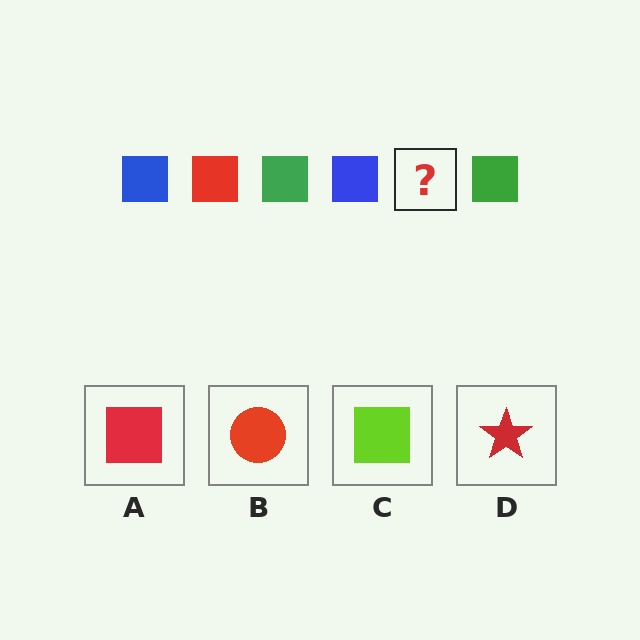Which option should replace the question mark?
Option A.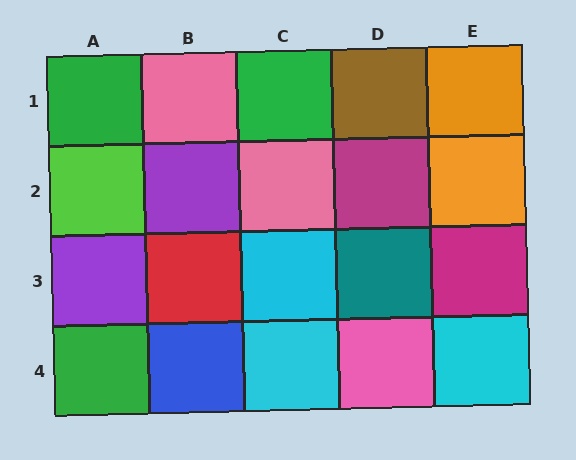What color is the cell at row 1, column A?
Green.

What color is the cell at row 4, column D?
Pink.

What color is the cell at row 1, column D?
Brown.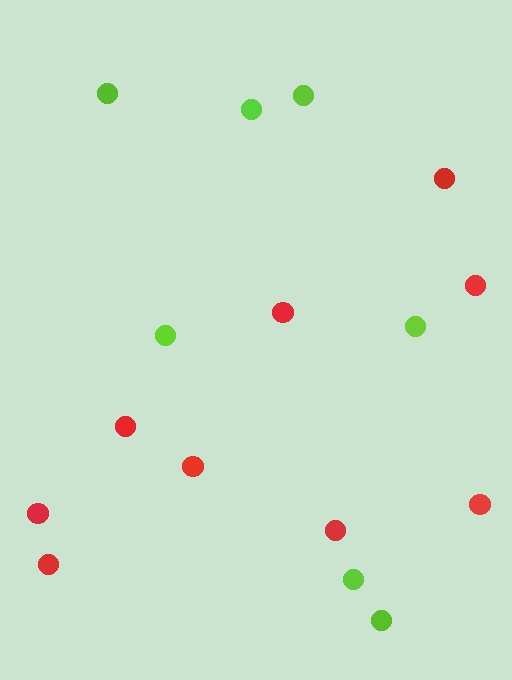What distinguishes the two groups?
There are 2 groups: one group of lime circles (7) and one group of red circles (9).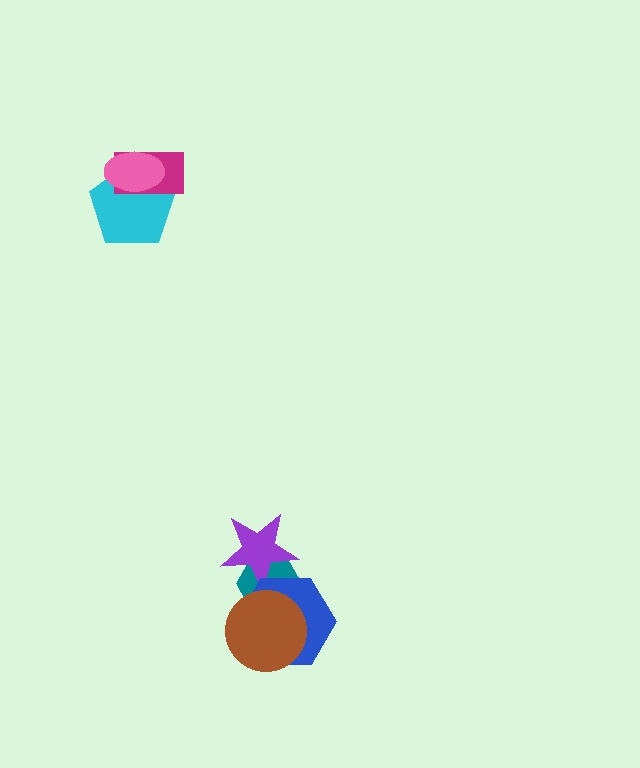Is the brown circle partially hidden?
No, no other shape covers it.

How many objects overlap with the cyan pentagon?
2 objects overlap with the cyan pentagon.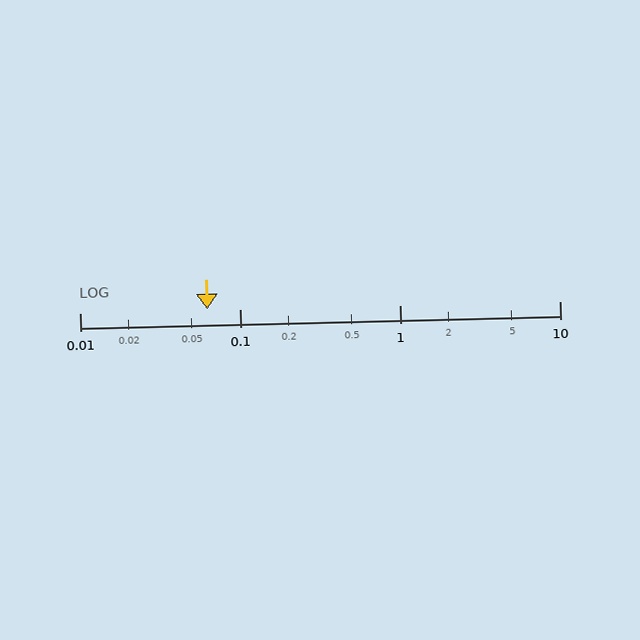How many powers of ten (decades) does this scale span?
The scale spans 3 decades, from 0.01 to 10.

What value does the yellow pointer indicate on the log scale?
The pointer indicates approximately 0.063.